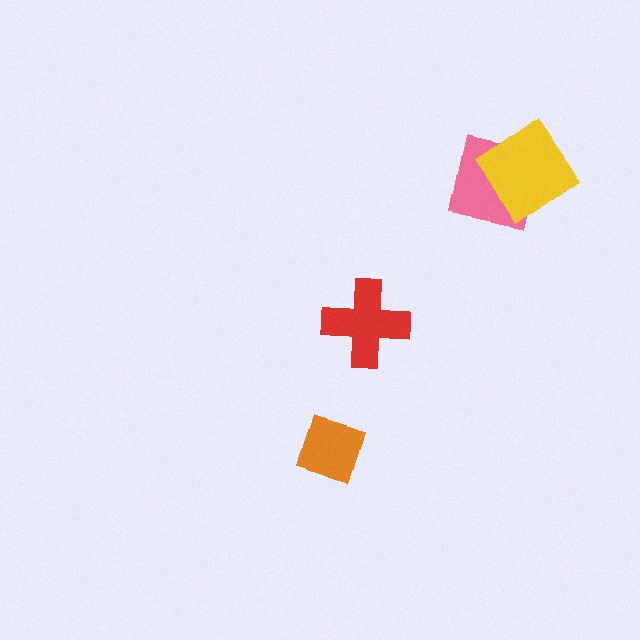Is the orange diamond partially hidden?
No, no other shape covers it.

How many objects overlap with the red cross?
0 objects overlap with the red cross.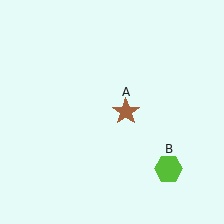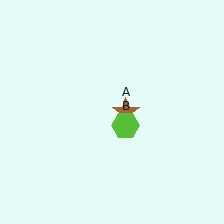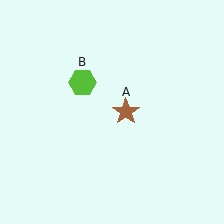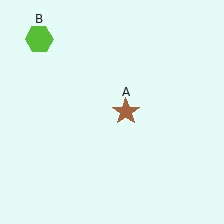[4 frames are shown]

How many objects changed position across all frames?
1 object changed position: lime hexagon (object B).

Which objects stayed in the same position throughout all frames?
Brown star (object A) remained stationary.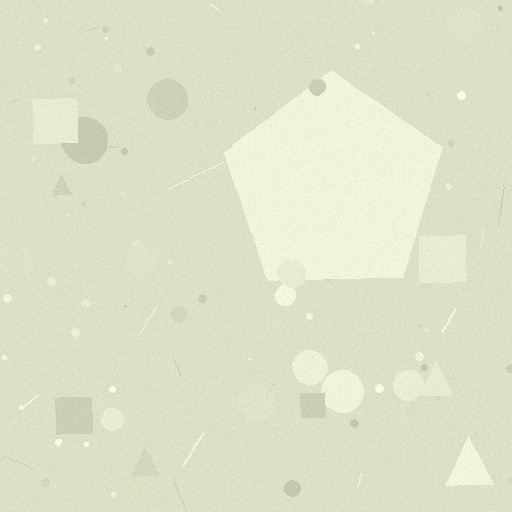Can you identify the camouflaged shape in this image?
The camouflaged shape is a pentagon.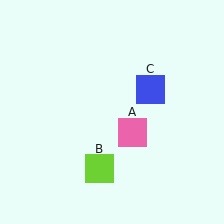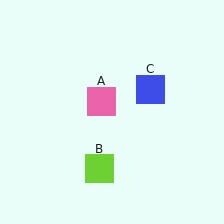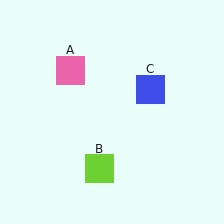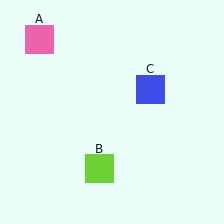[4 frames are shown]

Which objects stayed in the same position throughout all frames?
Lime square (object B) and blue square (object C) remained stationary.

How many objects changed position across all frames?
1 object changed position: pink square (object A).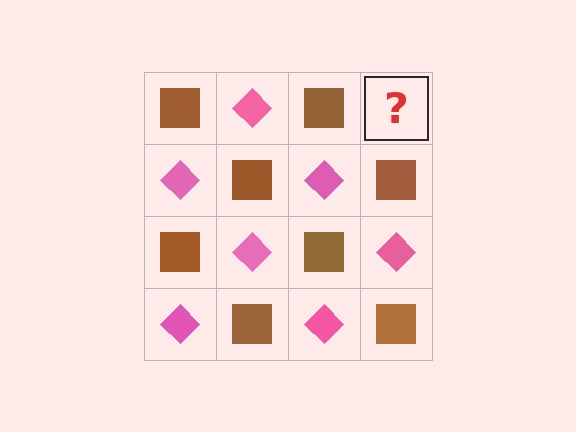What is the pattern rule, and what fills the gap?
The rule is that it alternates brown square and pink diamond in a checkerboard pattern. The gap should be filled with a pink diamond.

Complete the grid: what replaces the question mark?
The question mark should be replaced with a pink diamond.